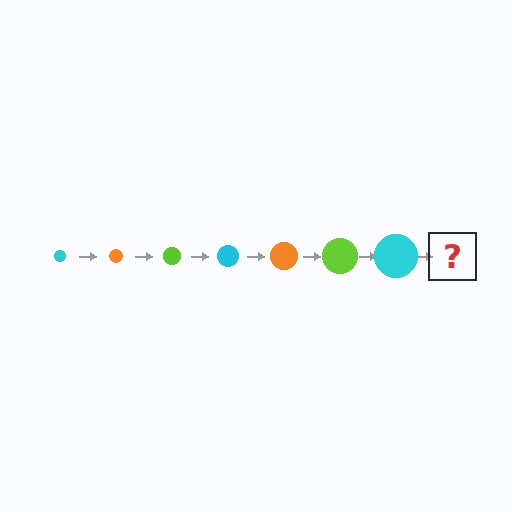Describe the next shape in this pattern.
It should be an orange circle, larger than the previous one.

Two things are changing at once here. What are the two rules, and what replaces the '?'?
The two rules are that the circle grows larger each step and the color cycles through cyan, orange, and lime. The '?' should be an orange circle, larger than the previous one.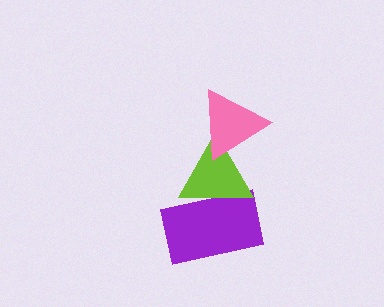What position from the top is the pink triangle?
The pink triangle is 1st from the top.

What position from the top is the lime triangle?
The lime triangle is 2nd from the top.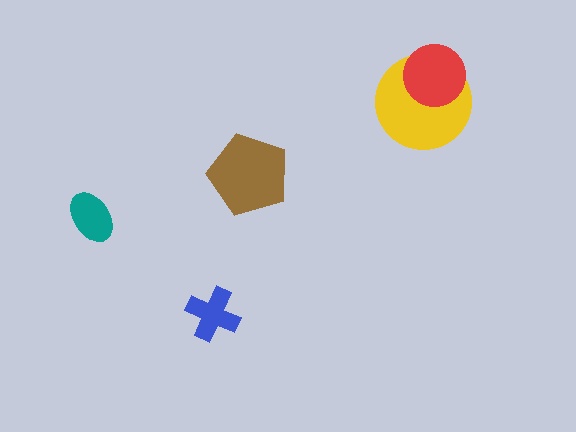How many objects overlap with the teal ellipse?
0 objects overlap with the teal ellipse.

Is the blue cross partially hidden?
No, no other shape covers it.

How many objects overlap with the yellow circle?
1 object overlaps with the yellow circle.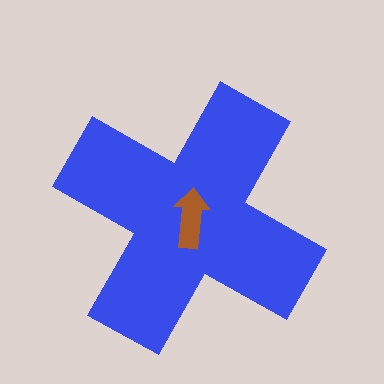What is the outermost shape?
The blue cross.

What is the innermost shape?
The brown arrow.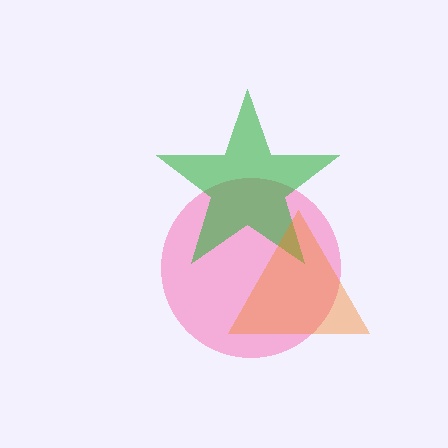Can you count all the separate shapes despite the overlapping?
Yes, there are 3 separate shapes.